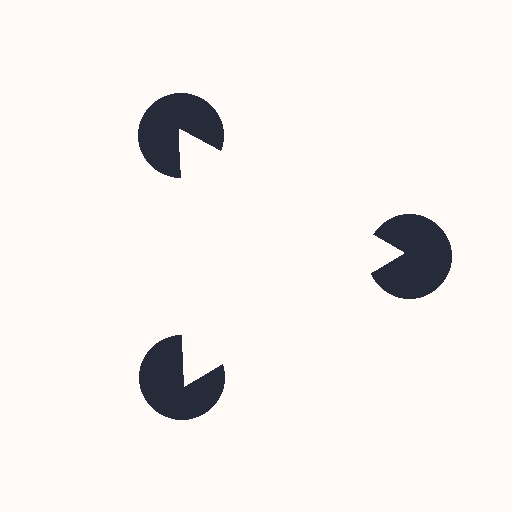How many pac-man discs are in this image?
There are 3 — one at each vertex of the illusory triangle.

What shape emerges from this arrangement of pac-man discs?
An illusory triangle — its edges are inferred from the aligned wedge cuts in the pac-man discs, not physically drawn.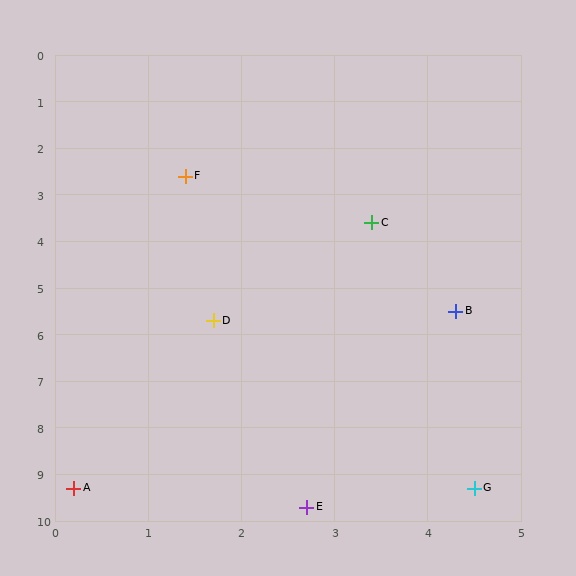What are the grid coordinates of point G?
Point G is at approximately (4.5, 9.3).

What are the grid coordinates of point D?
Point D is at approximately (1.7, 5.7).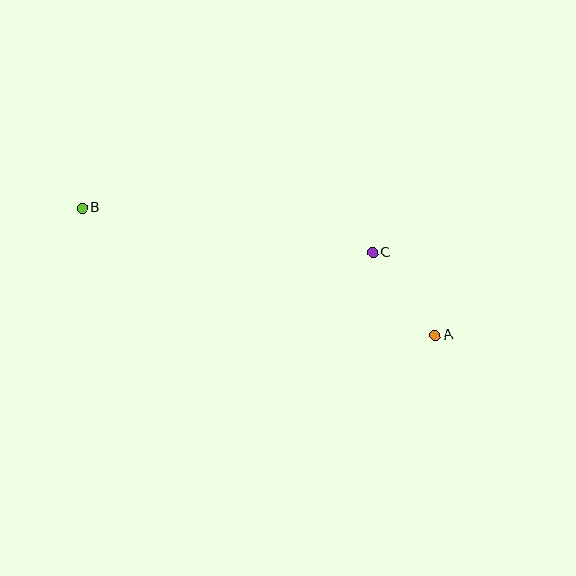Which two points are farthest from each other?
Points A and B are farthest from each other.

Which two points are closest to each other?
Points A and C are closest to each other.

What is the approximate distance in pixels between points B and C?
The distance between B and C is approximately 294 pixels.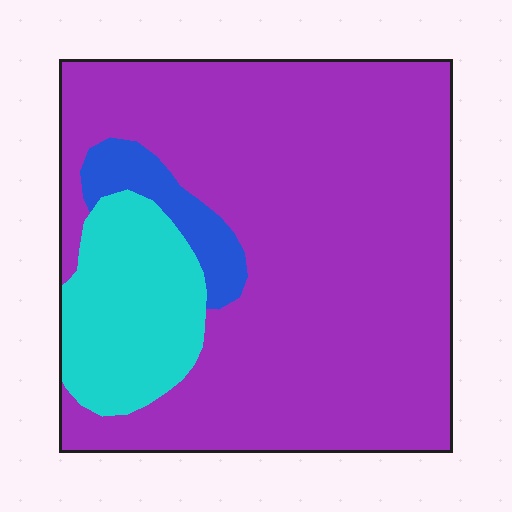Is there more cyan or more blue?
Cyan.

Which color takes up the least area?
Blue, at roughly 5%.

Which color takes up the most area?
Purple, at roughly 75%.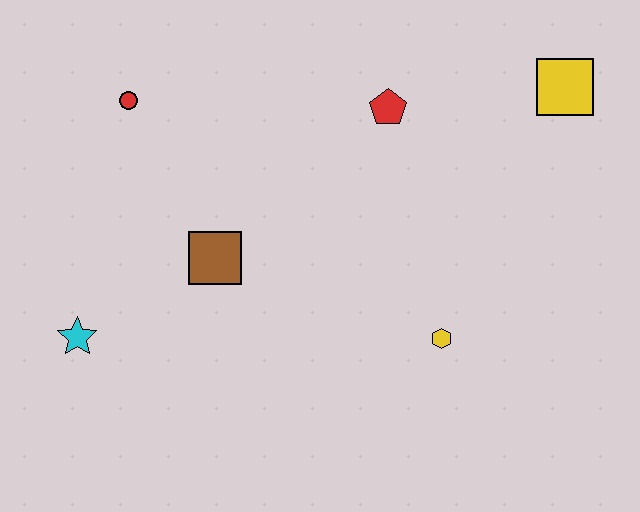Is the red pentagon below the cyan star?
No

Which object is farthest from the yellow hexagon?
The red circle is farthest from the yellow hexagon.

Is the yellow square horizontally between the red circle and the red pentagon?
No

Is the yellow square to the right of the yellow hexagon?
Yes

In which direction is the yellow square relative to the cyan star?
The yellow square is to the right of the cyan star.